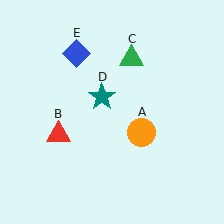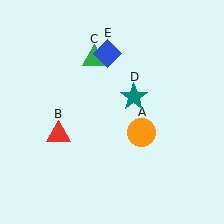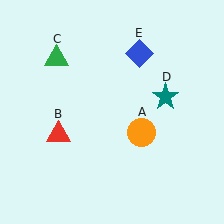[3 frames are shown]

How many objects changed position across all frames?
3 objects changed position: green triangle (object C), teal star (object D), blue diamond (object E).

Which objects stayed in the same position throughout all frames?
Orange circle (object A) and red triangle (object B) remained stationary.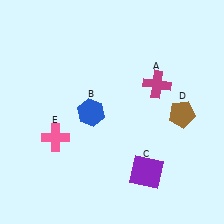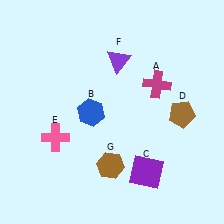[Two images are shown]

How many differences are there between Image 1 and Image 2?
There are 2 differences between the two images.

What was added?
A purple triangle (F), a brown hexagon (G) were added in Image 2.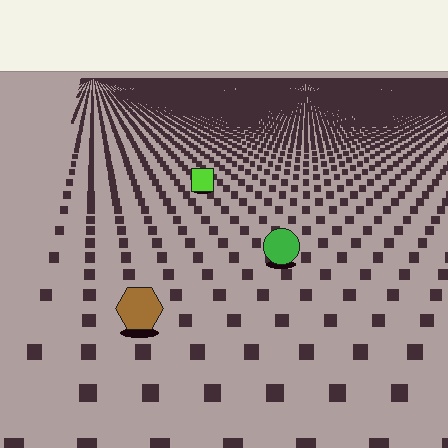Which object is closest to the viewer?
The brown hexagon is closest. The texture marks near it are larger and more spread out.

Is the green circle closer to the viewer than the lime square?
Yes. The green circle is closer — you can tell from the texture gradient: the ground texture is coarser near it.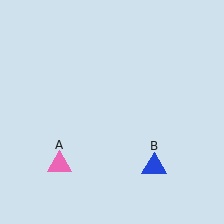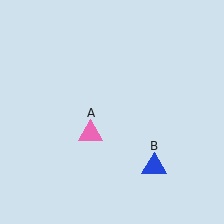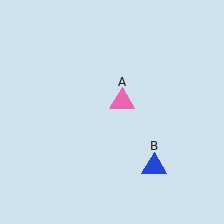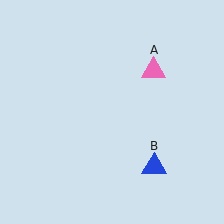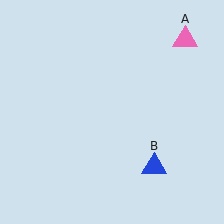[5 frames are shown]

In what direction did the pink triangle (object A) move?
The pink triangle (object A) moved up and to the right.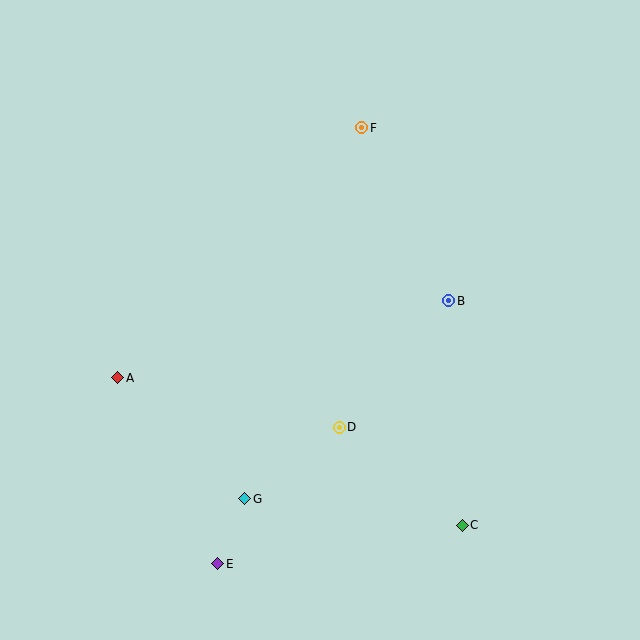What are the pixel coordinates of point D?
Point D is at (339, 427).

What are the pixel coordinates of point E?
Point E is at (218, 564).